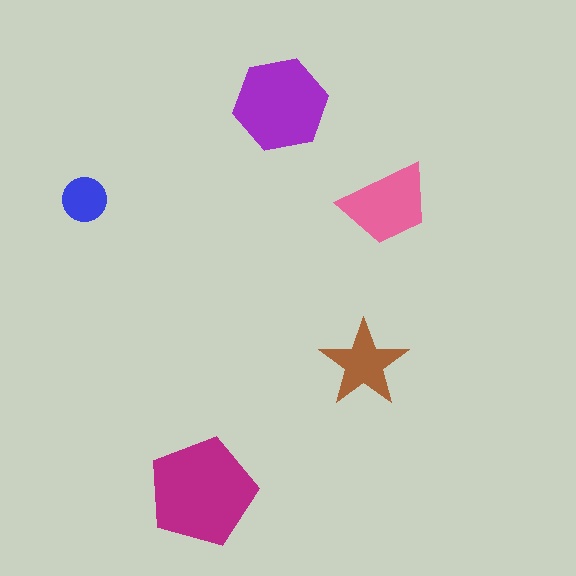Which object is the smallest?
The blue circle.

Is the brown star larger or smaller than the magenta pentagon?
Smaller.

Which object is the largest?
The magenta pentagon.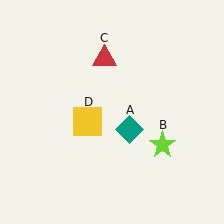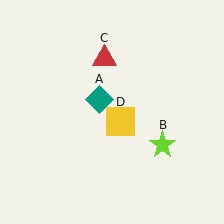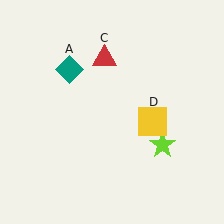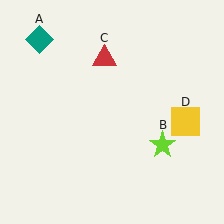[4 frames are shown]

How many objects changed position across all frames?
2 objects changed position: teal diamond (object A), yellow square (object D).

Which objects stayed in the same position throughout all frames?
Lime star (object B) and red triangle (object C) remained stationary.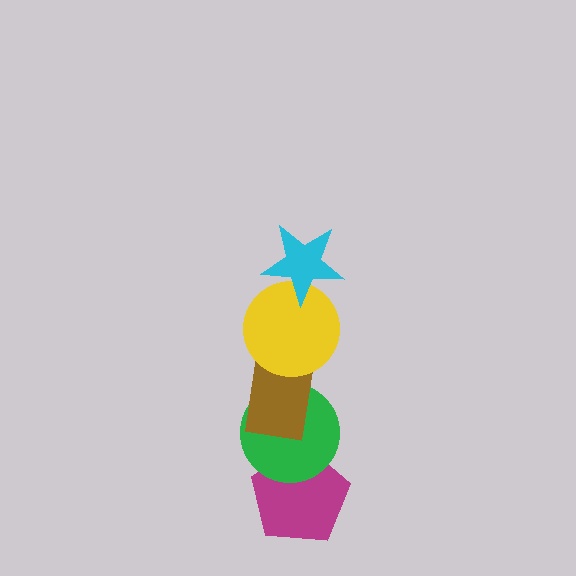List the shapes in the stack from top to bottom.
From top to bottom: the cyan star, the yellow circle, the brown rectangle, the green circle, the magenta pentagon.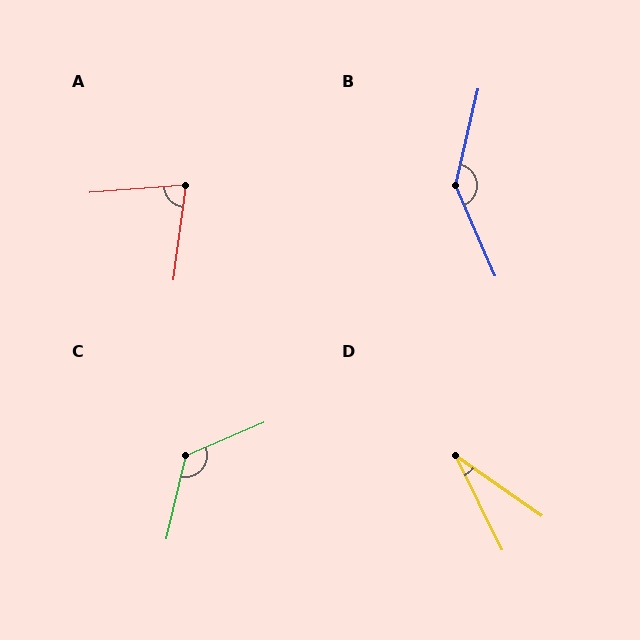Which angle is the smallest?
D, at approximately 29 degrees.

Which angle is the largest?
B, at approximately 143 degrees.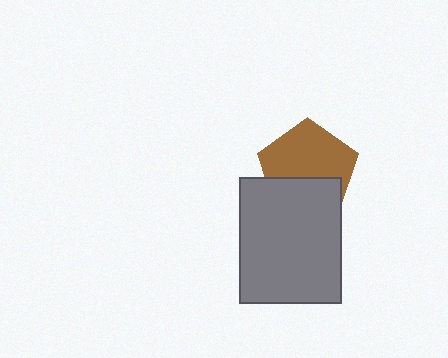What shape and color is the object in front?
The object in front is a gray rectangle.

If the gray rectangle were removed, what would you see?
You would see the complete brown pentagon.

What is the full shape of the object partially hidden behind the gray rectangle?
The partially hidden object is a brown pentagon.